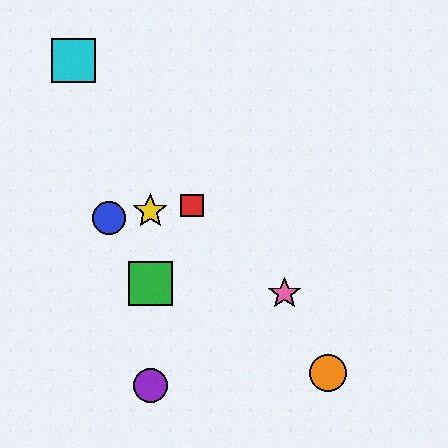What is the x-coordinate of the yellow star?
The yellow star is at x≈150.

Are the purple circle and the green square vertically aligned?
Yes, both are at x≈150.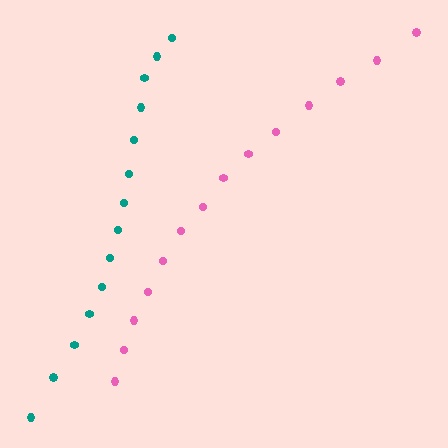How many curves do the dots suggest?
There are 2 distinct paths.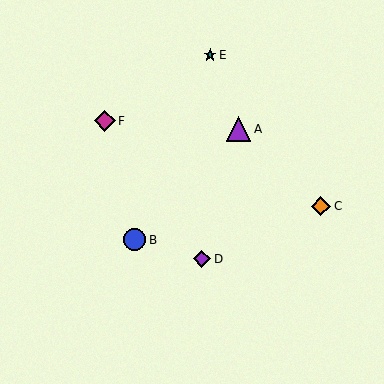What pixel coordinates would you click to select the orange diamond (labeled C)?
Click at (321, 206) to select the orange diamond C.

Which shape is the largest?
The purple triangle (labeled A) is the largest.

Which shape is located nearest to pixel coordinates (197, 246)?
The purple diamond (labeled D) at (202, 259) is nearest to that location.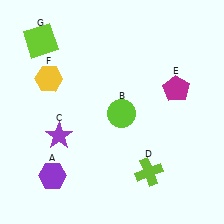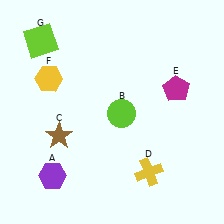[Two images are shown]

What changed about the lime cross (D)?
In Image 1, D is lime. In Image 2, it changed to yellow.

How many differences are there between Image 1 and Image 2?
There are 2 differences between the two images.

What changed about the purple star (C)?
In Image 1, C is purple. In Image 2, it changed to brown.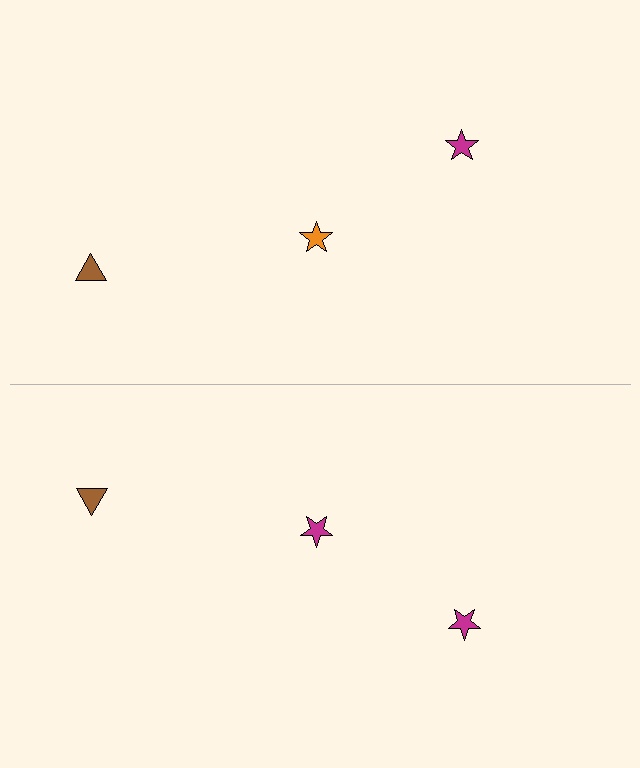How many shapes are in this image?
There are 6 shapes in this image.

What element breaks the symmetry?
The magenta star on the bottom side breaks the symmetry — its mirror counterpart is orange.